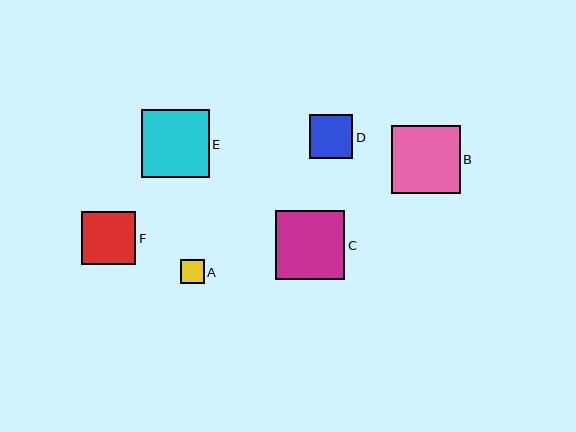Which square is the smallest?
Square A is the smallest with a size of approximately 24 pixels.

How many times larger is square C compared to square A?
Square C is approximately 2.9 times the size of square A.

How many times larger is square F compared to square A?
Square F is approximately 2.2 times the size of square A.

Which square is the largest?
Square C is the largest with a size of approximately 69 pixels.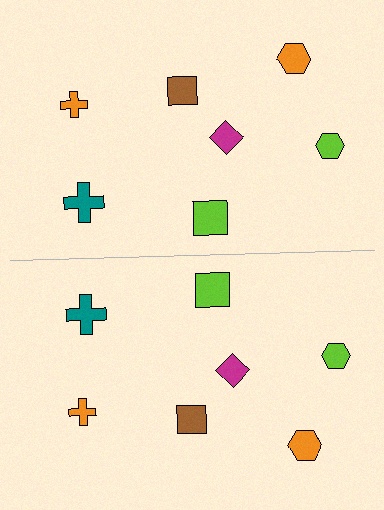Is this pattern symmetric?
Yes, this pattern has bilateral (reflection) symmetry.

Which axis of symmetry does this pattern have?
The pattern has a horizontal axis of symmetry running through the center of the image.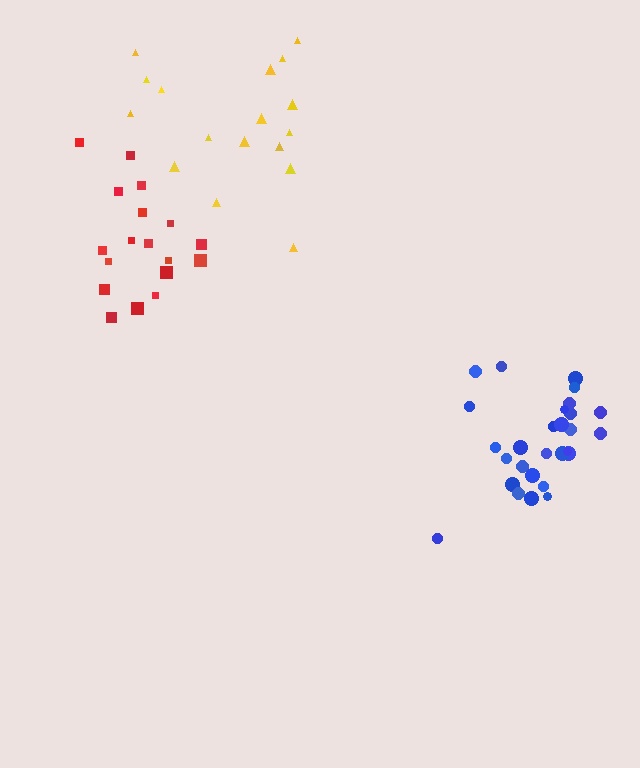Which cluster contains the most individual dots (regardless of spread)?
Blue (28).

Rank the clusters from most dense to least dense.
blue, red, yellow.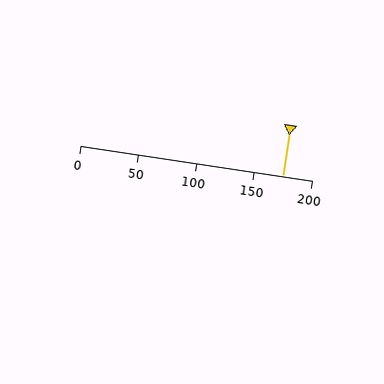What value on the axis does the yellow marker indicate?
The marker indicates approximately 175.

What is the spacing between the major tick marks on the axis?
The major ticks are spaced 50 apart.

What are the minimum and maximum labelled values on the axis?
The axis runs from 0 to 200.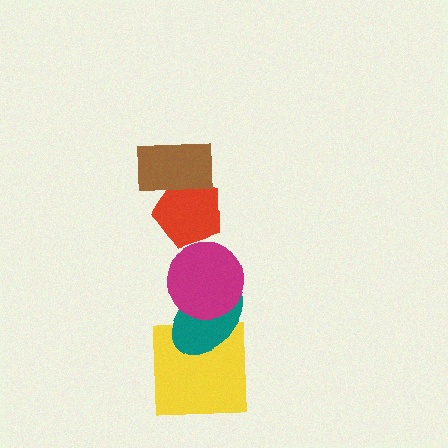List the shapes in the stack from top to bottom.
From top to bottom: the brown rectangle, the red pentagon, the magenta circle, the teal ellipse, the yellow square.